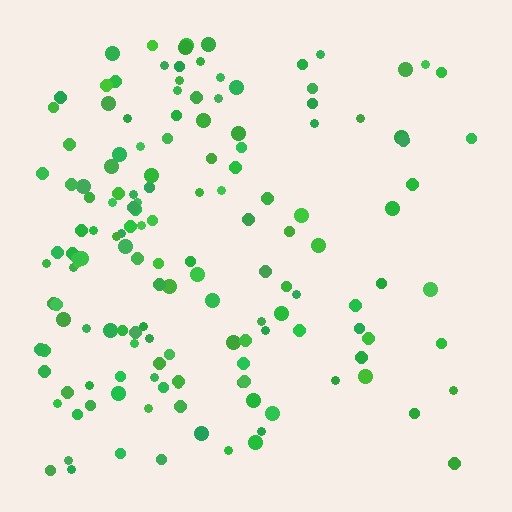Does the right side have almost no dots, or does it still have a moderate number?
Still a moderate number, just noticeably fewer than the left.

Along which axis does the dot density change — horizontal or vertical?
Horizontal.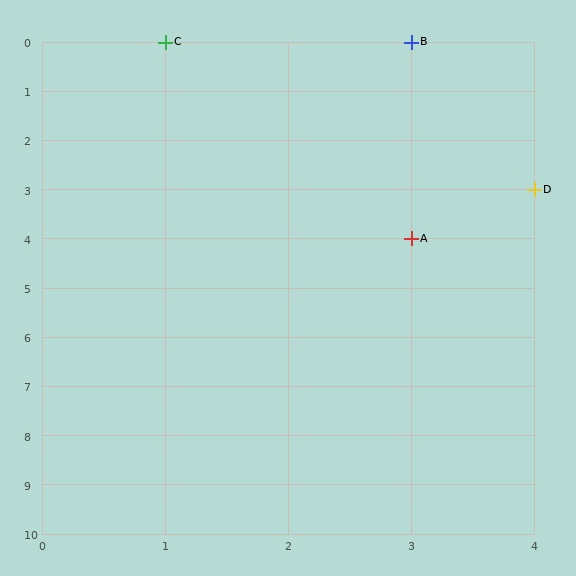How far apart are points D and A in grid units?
Points D and A are 1 column and 1 row apart (about 1.4 grid units diagonally).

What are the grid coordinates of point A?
Point A is at grid coordinates (3, 4).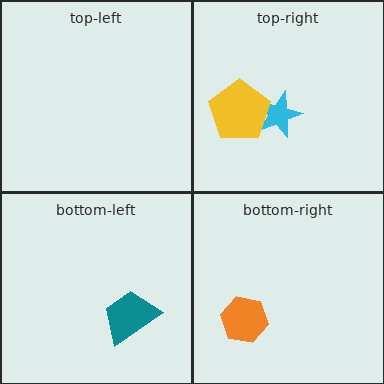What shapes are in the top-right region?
The cyan star, the yellow pentagon.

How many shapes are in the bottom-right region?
1.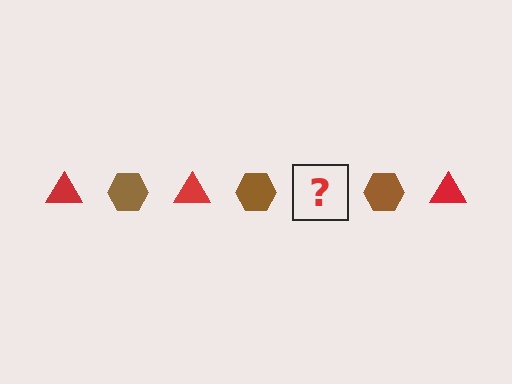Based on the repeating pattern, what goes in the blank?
The blank should be a red triangle.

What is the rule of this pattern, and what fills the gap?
The rule is that the pattern alternates between red triangle and brown hexagon. The gap should be filled with a red triangle.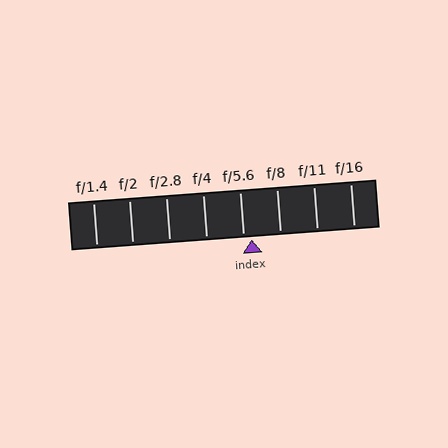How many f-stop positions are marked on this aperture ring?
There are 8 f-stop positions marked.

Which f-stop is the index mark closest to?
The index mark is closest to f/5.6.